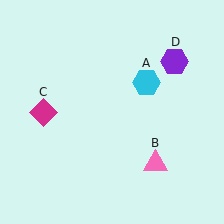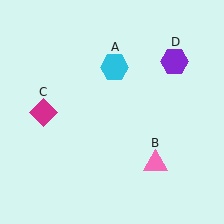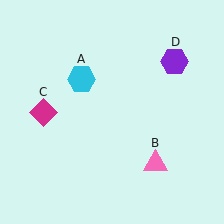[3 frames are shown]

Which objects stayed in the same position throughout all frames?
Pink triangle (object B) and magenta diamond (object C) and purple hexagon (object D) remained stationary.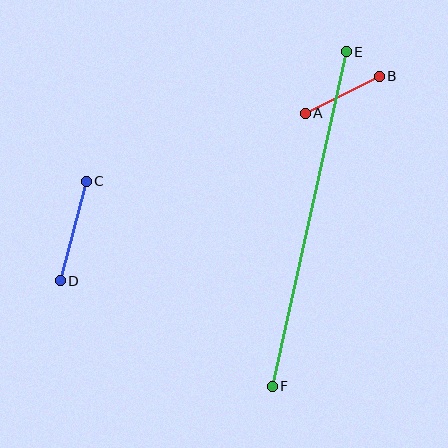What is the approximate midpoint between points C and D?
The midpoint is at approximately (73, 231) pixels.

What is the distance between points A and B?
The distance is approximately 83 pixels.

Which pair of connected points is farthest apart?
Points E and F are farthest apart.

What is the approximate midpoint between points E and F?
The midpoint is at approximately (309, 219) pixels.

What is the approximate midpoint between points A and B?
The midpoint is at approximately (342, 95) pixels.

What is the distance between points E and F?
The distance is approximately 343 pixels.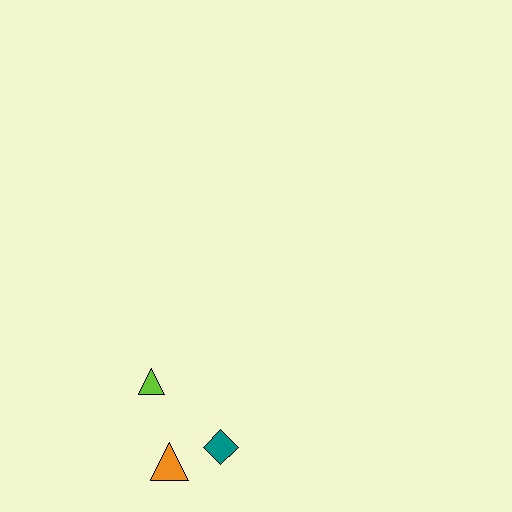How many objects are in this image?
There are 3 objects.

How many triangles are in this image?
There are 2 triangles.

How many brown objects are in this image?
There are no brown objects.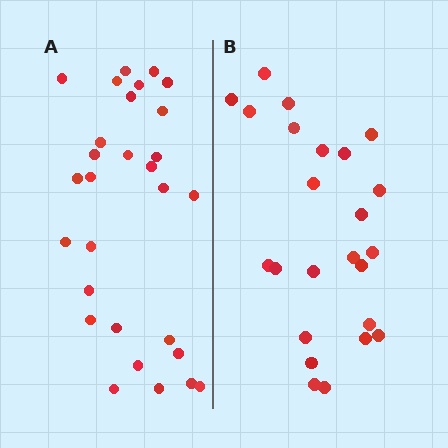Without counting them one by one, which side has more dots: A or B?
Region A (the left region) has more dots.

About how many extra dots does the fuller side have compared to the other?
Region A has about 5 more dots than region B.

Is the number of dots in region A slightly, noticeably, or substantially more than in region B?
Region A has only slightly more — the two regions are fairly close. The ratio is roughly 1.2 to 1.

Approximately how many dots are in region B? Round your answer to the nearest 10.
About 20 dots. (The exact count is 24, which rounds to 20.)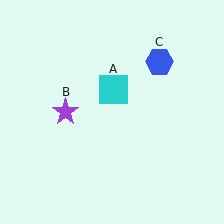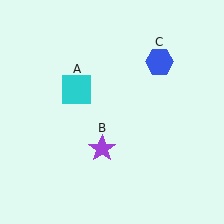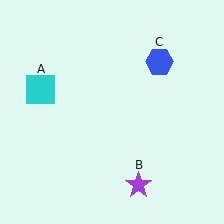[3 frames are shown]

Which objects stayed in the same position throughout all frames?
Blue hexagon (object C) remained stationary.